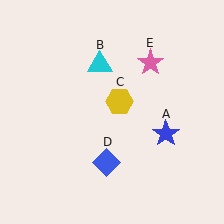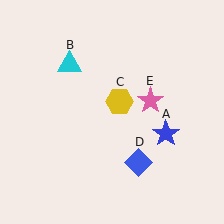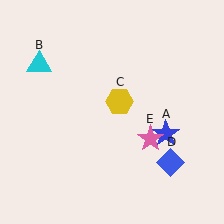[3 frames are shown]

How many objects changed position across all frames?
3 objects changed position: cyan triangle (object B), blue diamond (object D), pink star (object E).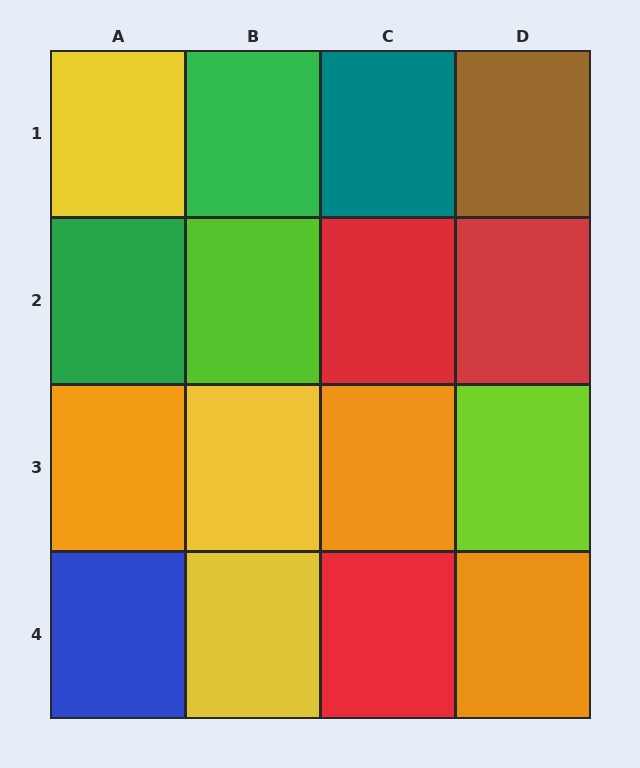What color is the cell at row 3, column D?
Lime.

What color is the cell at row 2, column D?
Red.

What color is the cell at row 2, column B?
Lime.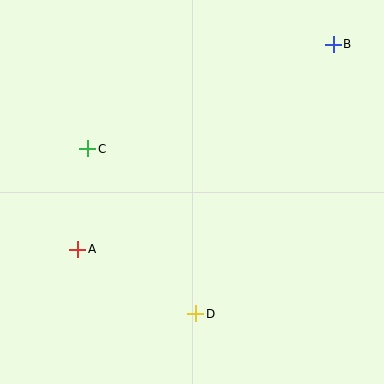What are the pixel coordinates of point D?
Point D is at (196, 314).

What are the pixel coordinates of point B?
Point B is at (333, 44).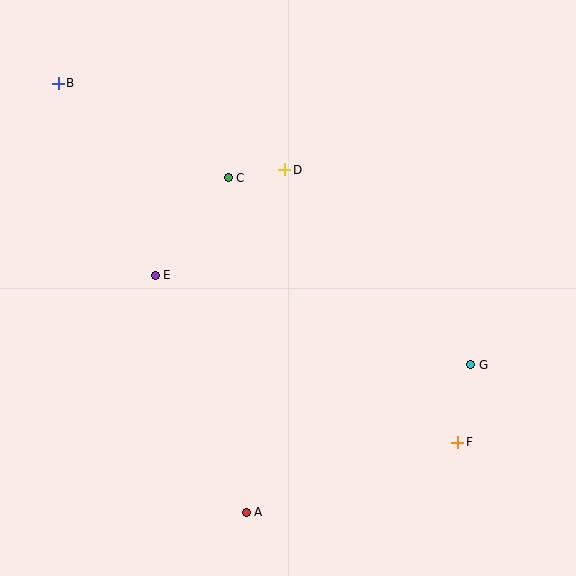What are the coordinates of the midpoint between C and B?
The midpoint between C and B is at (143, 131).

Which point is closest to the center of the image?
Point D at (285, 170) is closest to the center.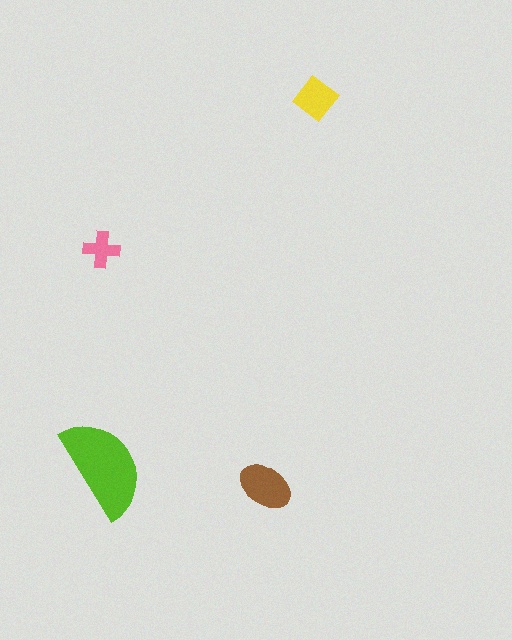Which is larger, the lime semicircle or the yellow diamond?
The lime semicircle.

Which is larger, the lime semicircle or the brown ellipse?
The lime semicircle.